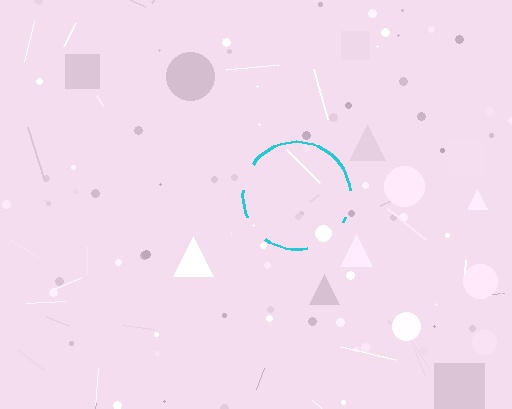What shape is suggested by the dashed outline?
The dashed outline suggests a circle.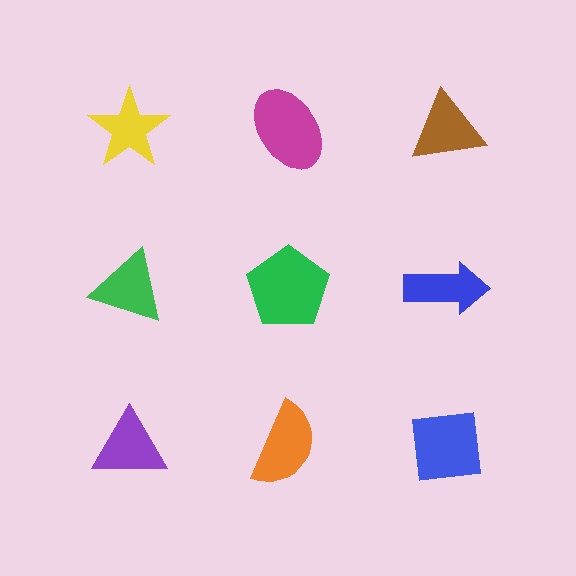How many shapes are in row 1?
3 shapes.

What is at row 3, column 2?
An orange semicircle.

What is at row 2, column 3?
A blue arrow.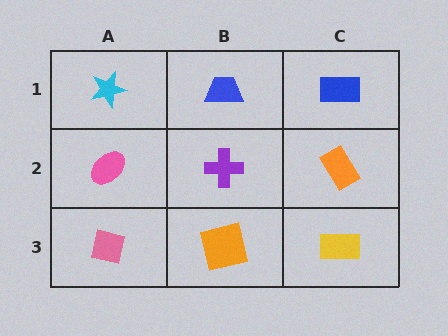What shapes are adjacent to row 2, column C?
A blue rectangle (row 1, column C), a yellow rectangle (row 3, column C), a purple cross (row 2, column B).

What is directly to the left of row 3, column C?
An orange square.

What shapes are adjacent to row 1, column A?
A pink ellipse (row 2, column A), a blue trapezoid (row 1, column B).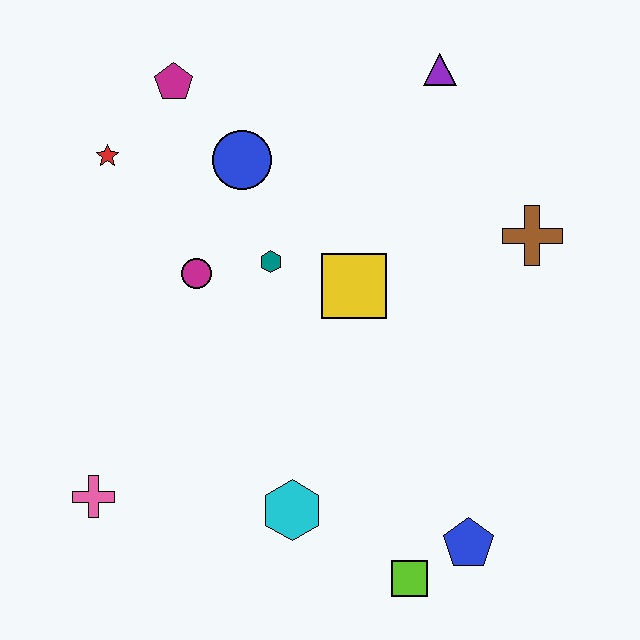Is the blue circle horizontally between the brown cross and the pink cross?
Yes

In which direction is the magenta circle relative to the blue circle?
The magenta circle is below the blue circle.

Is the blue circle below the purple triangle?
Yes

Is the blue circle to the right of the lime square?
No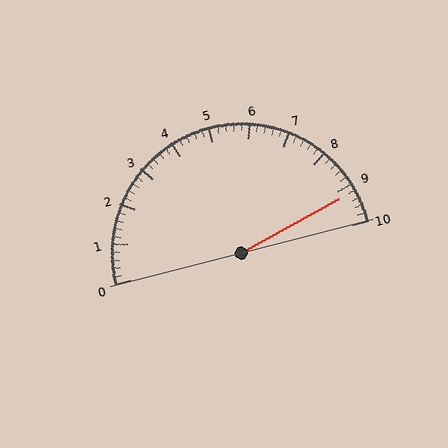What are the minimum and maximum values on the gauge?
The gauge ranges from 0 to 10.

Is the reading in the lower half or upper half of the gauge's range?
The reading is in the upper half of the range (0 to 10).